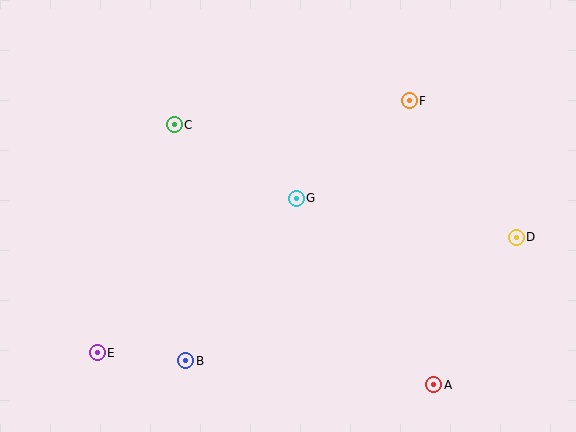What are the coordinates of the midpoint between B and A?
The midpoint between B and A is at (310, 373).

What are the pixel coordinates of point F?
Point F is at (409, 101).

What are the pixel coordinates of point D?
Point D is at (516, 237).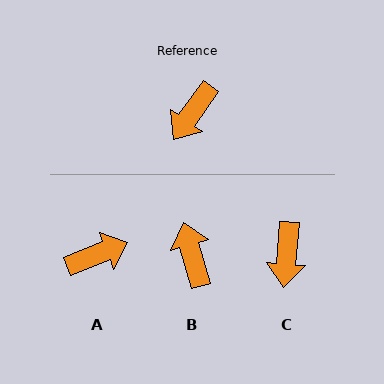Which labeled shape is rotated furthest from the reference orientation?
A, about 147 degrees away.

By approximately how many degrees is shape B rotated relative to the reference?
Approximately 129 degrees clockwise.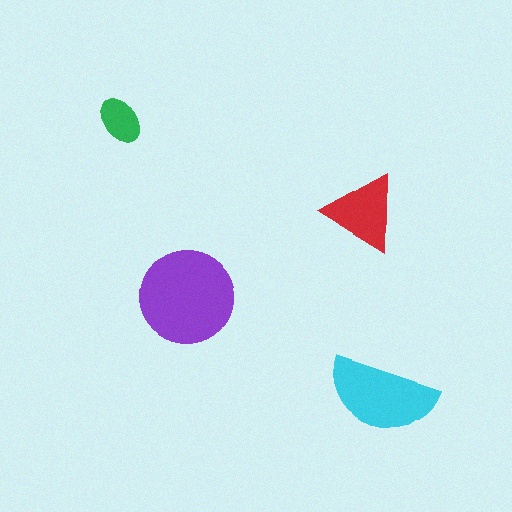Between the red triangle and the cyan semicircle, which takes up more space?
The cyan semicircle.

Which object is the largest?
The purple circle.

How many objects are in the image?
There are 4 objects in the image.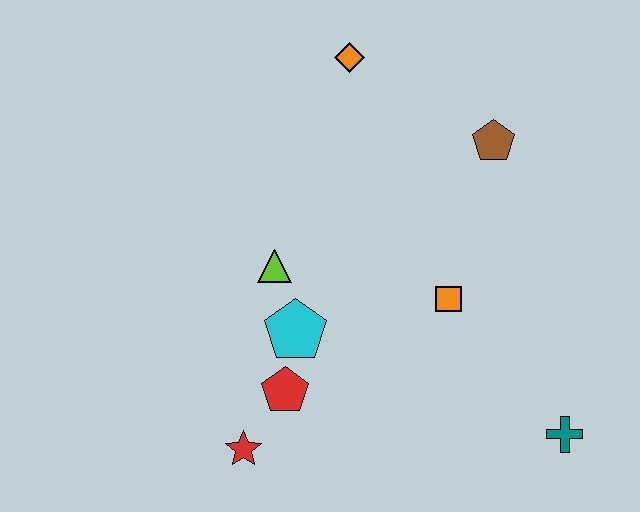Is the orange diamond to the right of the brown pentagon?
No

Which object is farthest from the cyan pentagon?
The teal cross is farthest from the cyan pentagon.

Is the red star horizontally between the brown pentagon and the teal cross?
No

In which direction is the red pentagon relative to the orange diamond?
The red pentagon is below the orange diamond.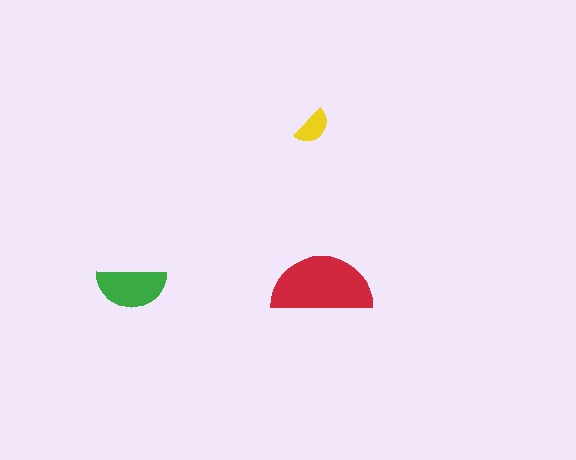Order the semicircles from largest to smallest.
the red one, the green one, the yellow one.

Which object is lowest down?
The green semicircle is bottommost.